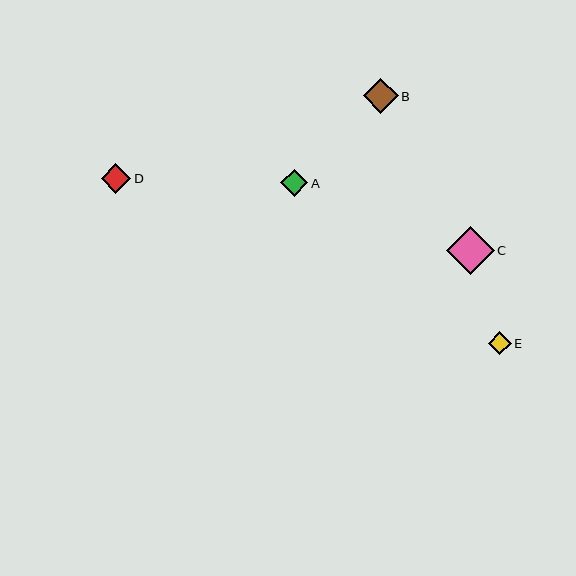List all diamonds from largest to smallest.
From largest to smallest: C, B, D, A, E.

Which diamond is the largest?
Diamond C is the largest with a size of approximately 48 pixels.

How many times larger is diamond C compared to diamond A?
Diamond C is approximately 1.8 times the size of diamond A.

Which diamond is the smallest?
Diamond E is the smallest with a size of approximately 23 pixels.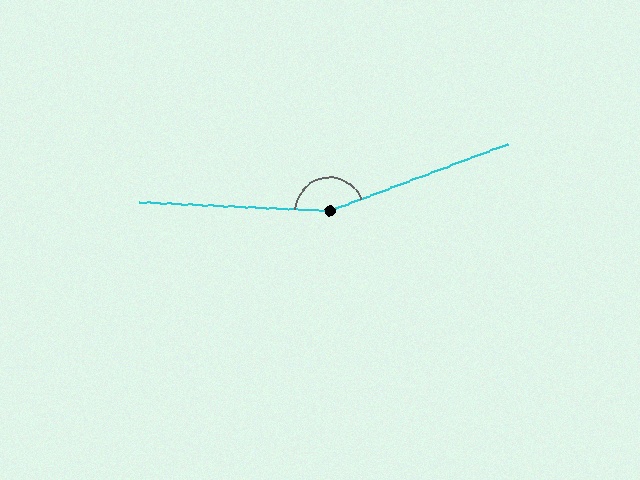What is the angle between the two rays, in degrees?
Approximately 156 degrees.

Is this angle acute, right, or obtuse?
It is obtuse.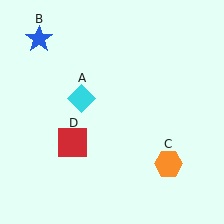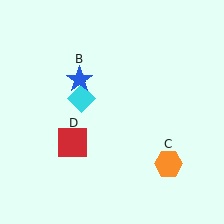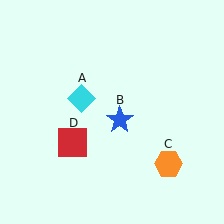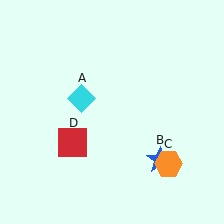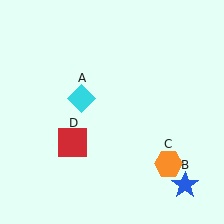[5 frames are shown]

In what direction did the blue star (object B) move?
The blue star (object B) moved down and to the right.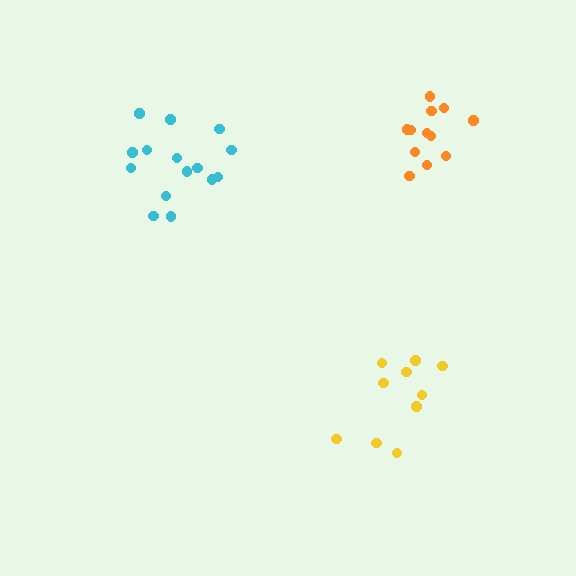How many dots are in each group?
Group 1: 12 dots, Group 2: 15 dots, Group 3: 10 dots (37 total).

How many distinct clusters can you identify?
There are 3 distinct clusters.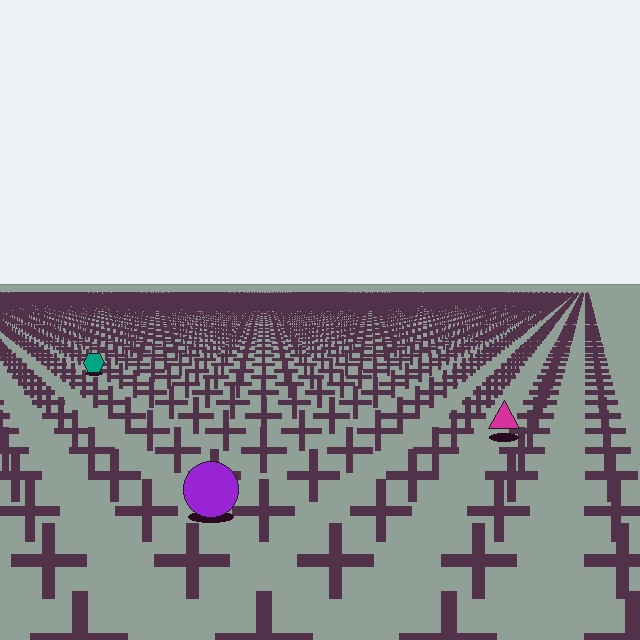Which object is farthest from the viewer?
The teal hexagon is farthest from the viewer. It appears smaller and the ground texture around it is denser.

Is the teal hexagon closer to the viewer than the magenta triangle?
No. The magenta triangle is closer — you can tell from the texture gradient: the ground texture is coarser near it.